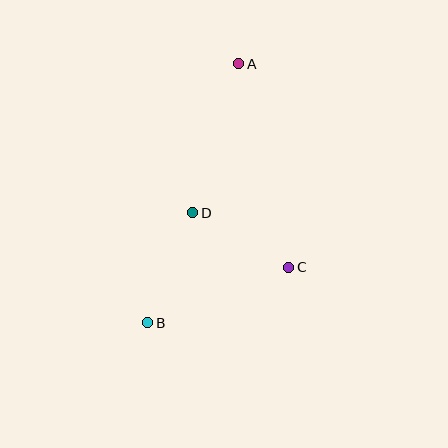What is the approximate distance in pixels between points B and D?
The distance between B and D is approximately 119 pixels.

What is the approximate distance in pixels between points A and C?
The distance between A and C is approximately 210 pixels.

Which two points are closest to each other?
Points C and D are closest to each other.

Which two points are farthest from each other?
Points A and B are farthest from each other.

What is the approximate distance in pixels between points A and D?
The distance between A and D is approximately 156 pixels.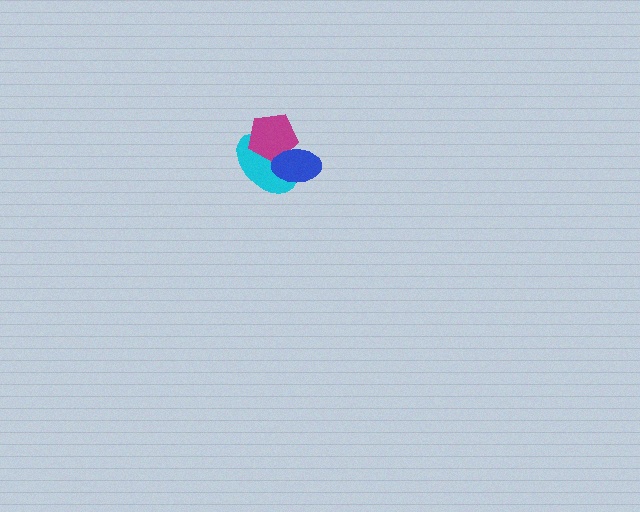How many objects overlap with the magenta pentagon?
2 objects overlap with the magenta pentagon.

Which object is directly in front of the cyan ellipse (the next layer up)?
The magenta pentagon is directly in front of the cyan ellipse.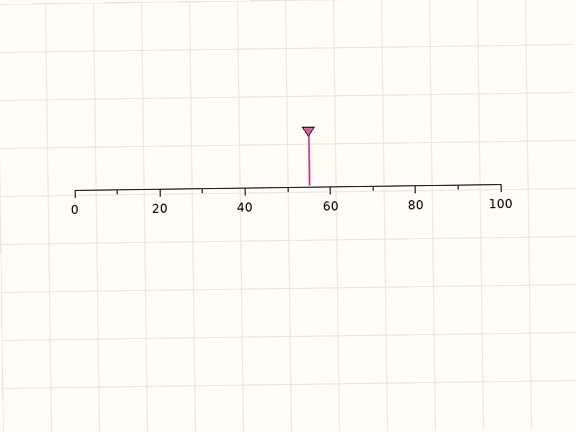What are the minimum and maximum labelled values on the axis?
The axis runs from 0 to 100.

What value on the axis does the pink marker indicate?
The marker indicates approximately 55.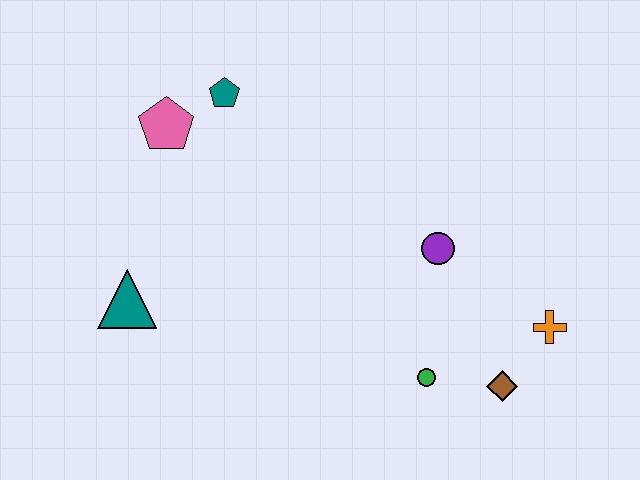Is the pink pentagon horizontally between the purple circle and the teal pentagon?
No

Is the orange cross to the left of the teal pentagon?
No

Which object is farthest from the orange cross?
The pink pentagon is farthest from the orange cross.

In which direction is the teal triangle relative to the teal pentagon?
The teal triangle is below the teal pentagon.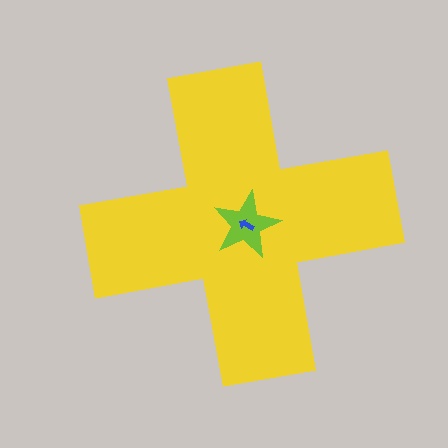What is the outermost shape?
The yellow cross.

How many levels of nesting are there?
3.